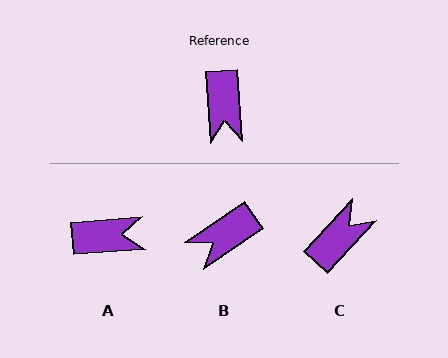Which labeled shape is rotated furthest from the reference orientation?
C, about 134 degrees away.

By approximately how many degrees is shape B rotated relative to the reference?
Approximately 59 degrees clockwise.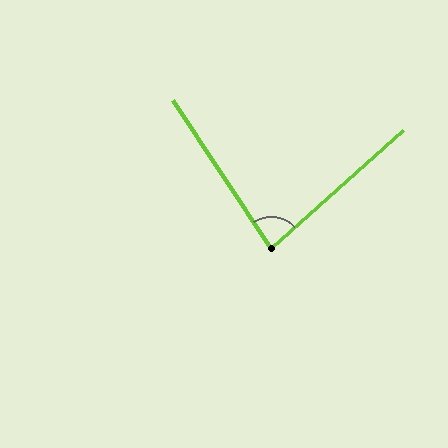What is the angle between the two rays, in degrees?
Approximately 82 degrees.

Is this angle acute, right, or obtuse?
It is acute.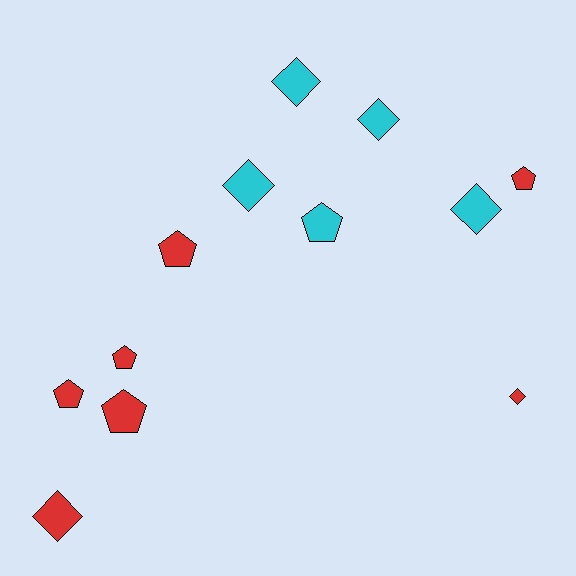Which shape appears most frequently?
Diamond, with 6 objects.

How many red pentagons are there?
There are 5 red pentagons.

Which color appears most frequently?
Red, with 7 objects.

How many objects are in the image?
There are 12 objects.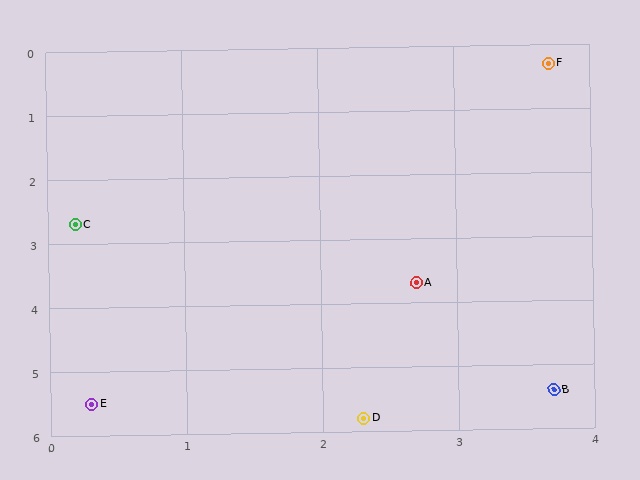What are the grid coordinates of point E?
Point E is at approximately (0.3, 5.5).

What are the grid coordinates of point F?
Point F is at approximately (3.7, 0.3).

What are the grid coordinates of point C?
Point C is at approximately (0.2, 2.7).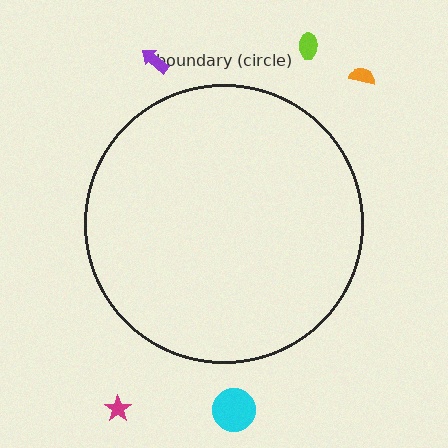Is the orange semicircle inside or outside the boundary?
Outside.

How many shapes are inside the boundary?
0 inside, 5 outside.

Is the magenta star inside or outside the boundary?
Outside.